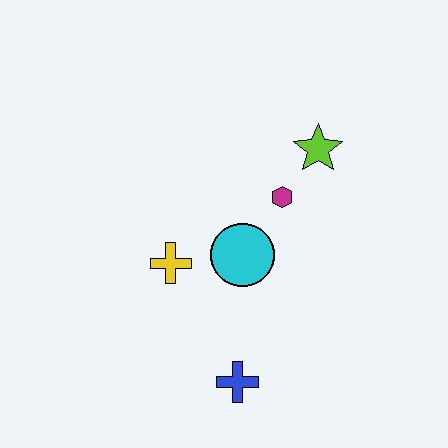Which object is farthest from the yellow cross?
The lime star is farthest from the yellow cross.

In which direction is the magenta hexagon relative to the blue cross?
The magenta hexagon is above the blue cross.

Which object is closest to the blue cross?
The cyan circle is closest to the blue cross.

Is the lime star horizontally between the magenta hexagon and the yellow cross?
No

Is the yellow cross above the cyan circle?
No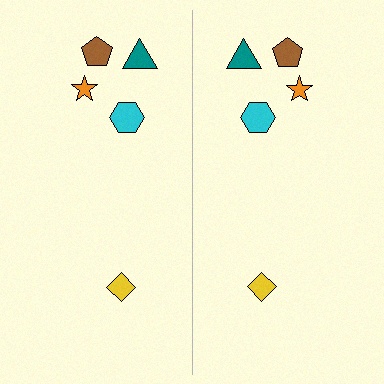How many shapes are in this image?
There are 10 shapes in this image.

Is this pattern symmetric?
Yes, this pattern has bilateral (reflection) symmetry.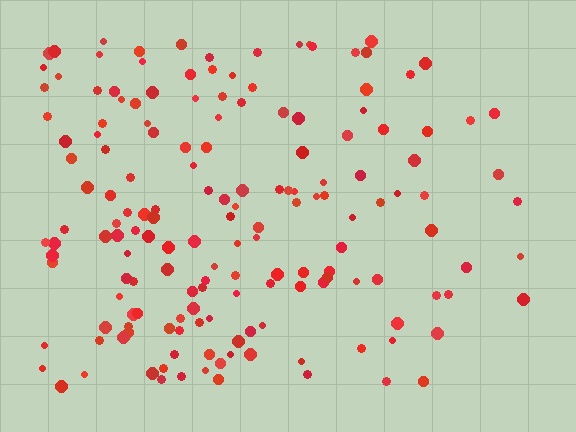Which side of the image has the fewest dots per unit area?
The right.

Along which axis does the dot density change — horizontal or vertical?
Horizontal.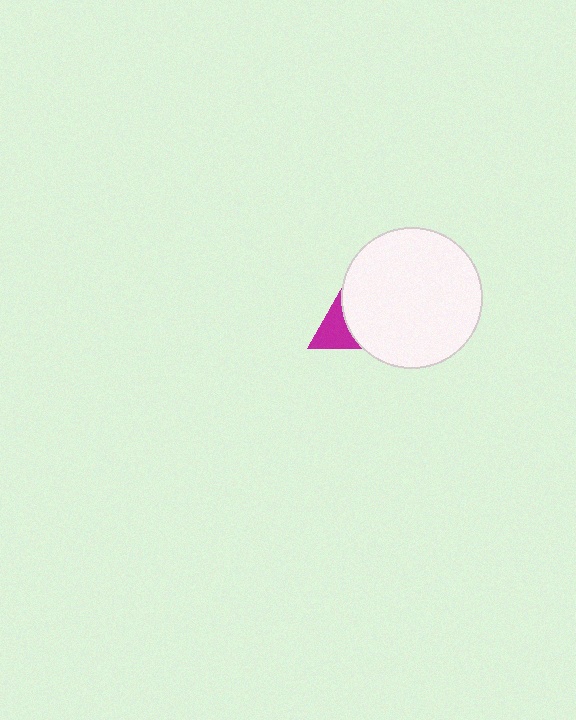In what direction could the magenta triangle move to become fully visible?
The magenta triangle could move left. That would shift it out from behind the white circle entirely.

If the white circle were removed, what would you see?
You would see the complete magenta triangle.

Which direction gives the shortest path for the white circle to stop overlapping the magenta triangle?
Moving right gives the shortest separation.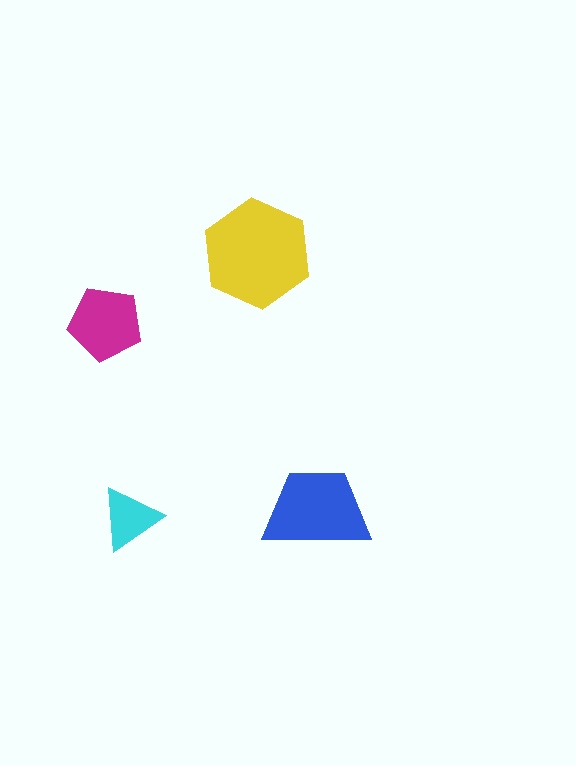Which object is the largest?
The yellow hexagon.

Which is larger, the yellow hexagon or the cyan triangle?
The yellow hexagon.